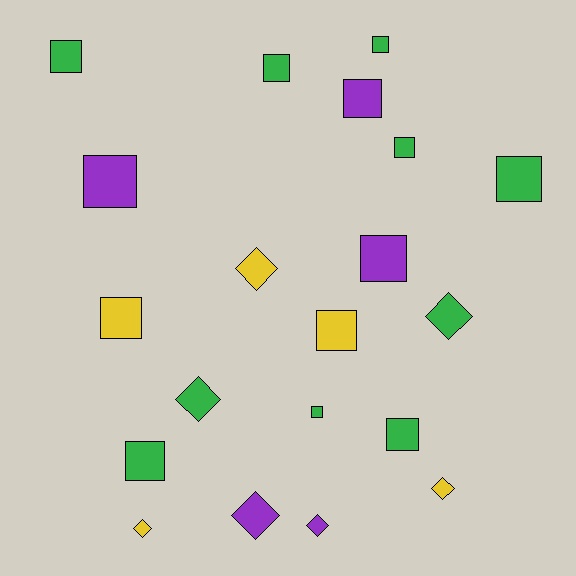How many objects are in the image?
There are 20 objects.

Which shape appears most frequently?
Square, with 13 objects.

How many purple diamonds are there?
There are 2 purple diamonds.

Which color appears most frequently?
Green, with 10 objects.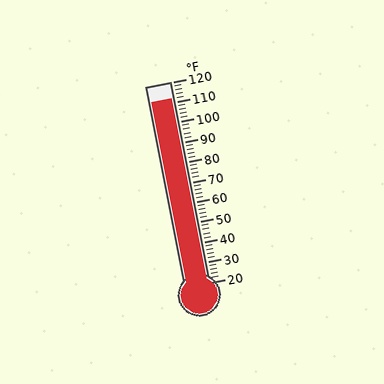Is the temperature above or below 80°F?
The temperature is above 80°F.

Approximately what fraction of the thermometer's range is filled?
The thermometer is filled to approximately 90% of its range.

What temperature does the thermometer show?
The thermometer shows approximately 112°F.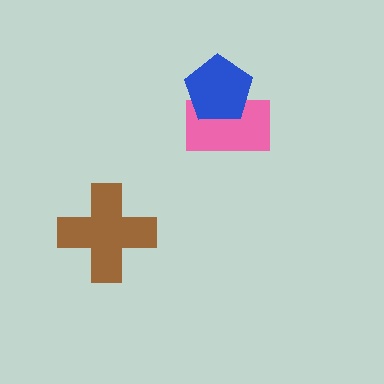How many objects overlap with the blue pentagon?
1 object overlaps with the blue pentagon.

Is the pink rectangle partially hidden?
Yes, it is partially covered by another shape.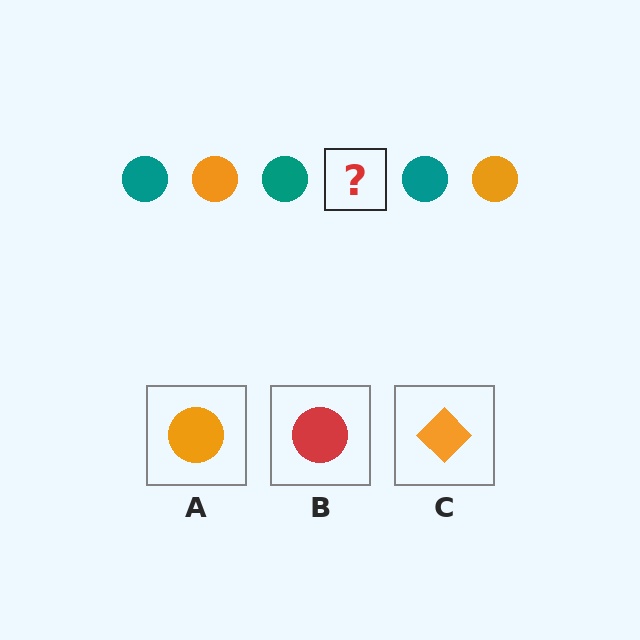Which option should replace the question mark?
Option A.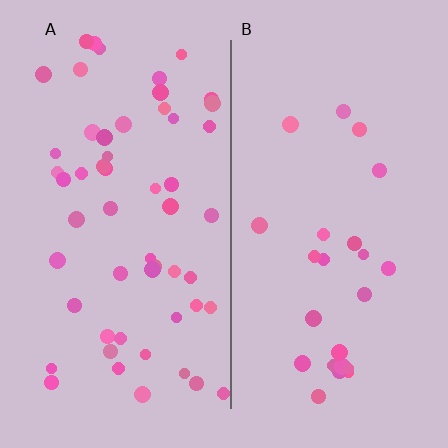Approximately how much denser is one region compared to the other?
Approximately 2.3× — region A over region B.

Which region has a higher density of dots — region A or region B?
A (the left).